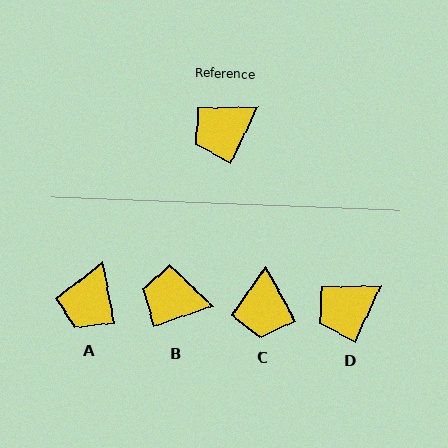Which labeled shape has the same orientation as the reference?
D.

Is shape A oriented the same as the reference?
No, it is off by about 35 degrees.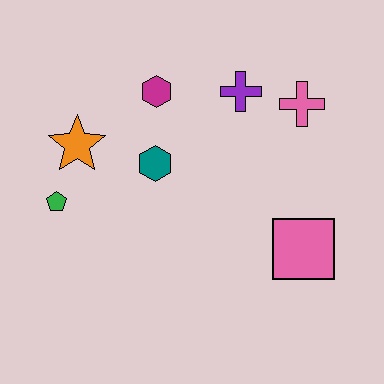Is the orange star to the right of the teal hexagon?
No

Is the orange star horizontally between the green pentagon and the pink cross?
Yes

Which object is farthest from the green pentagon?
The pink cross is farthest from the green pentagon.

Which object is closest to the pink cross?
The purple cross is closest to the pink cross.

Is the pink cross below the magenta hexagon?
Yes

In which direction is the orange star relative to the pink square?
The orange star is to the left of the pink square.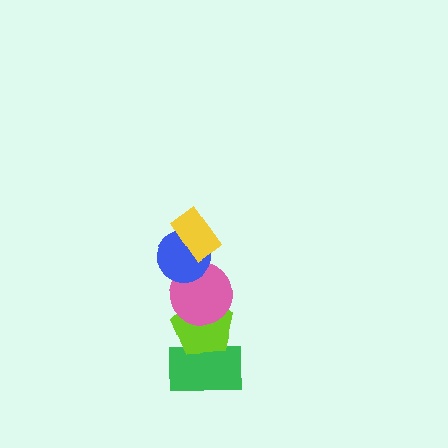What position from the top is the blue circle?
The blue circle is 2nd from the top.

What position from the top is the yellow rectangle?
The yellow rectangle is 1st from the top.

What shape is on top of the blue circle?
The yellow rectangle is on top of the blue circle.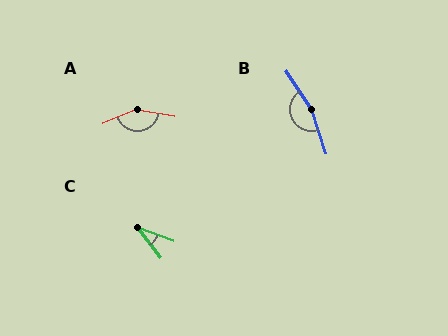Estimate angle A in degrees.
Approximately 146 degrees.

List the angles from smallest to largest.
C (33°), A (146°), B (164°).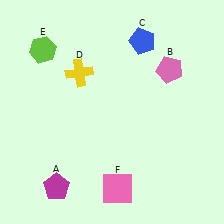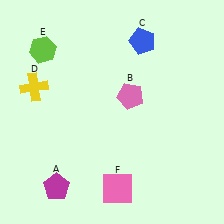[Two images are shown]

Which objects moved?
The objects that moved are: the pink pentagon (B), the yellow cross (D).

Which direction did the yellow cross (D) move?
The yellow cross (D) moved left.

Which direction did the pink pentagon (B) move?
The pink pentagon (B) moved left.